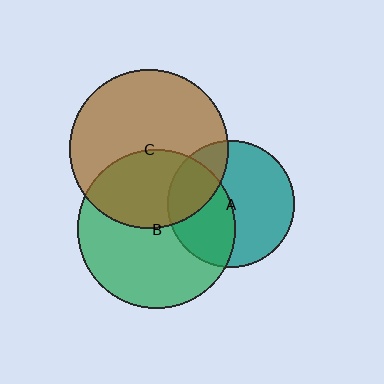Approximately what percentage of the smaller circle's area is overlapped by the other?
Approximately 40%.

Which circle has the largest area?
Circle C (brown).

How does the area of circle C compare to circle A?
Approximately 1.6 times.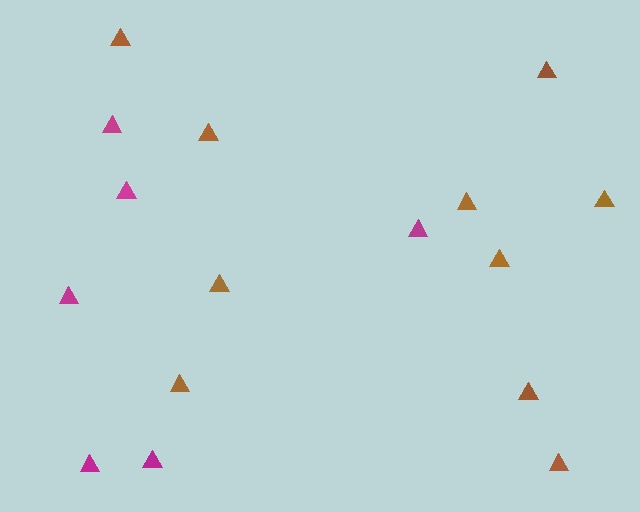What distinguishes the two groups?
There are 2 groups: one group of brown triangles (10) and one group of magenta triangles (6).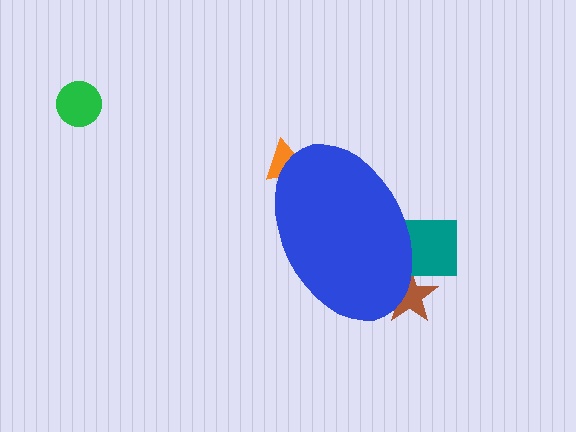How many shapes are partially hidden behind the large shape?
3 shapes are partially hidden.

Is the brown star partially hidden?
Yes, the brown star is partially hidden behind the blue ellipse.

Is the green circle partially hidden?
No, the green circle is fully visible.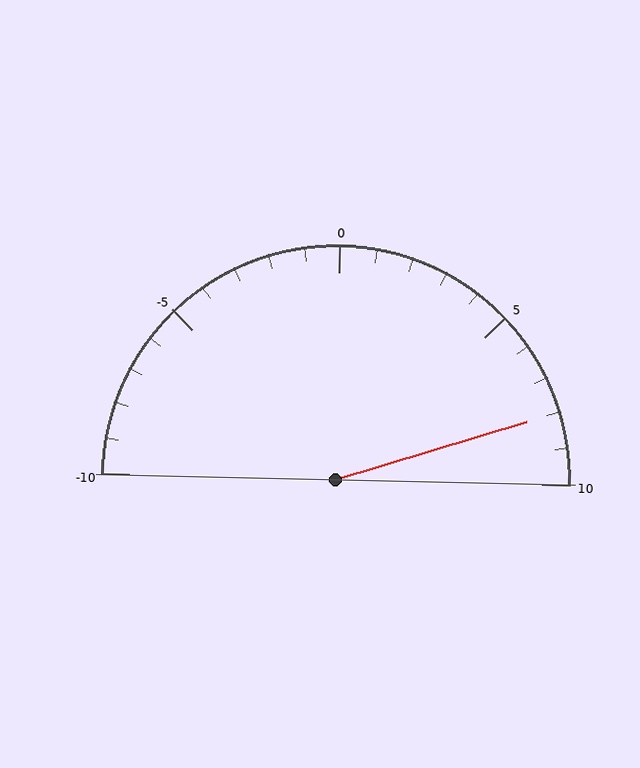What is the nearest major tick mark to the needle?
The nearest major tick mark is 10.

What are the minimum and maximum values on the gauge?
The gauge ranges from -10 to 10.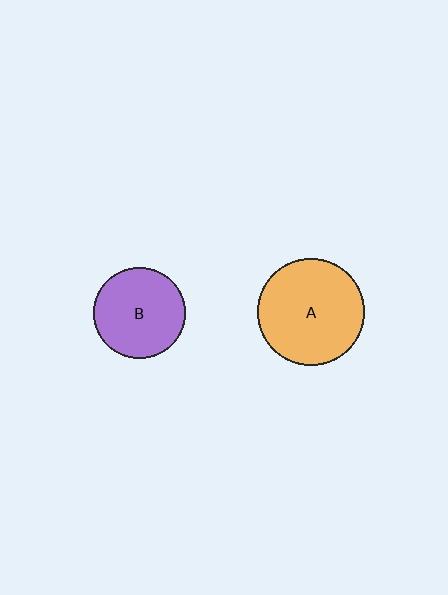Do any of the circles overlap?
No, none of the circles overlap.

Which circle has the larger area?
Circle A (orange).